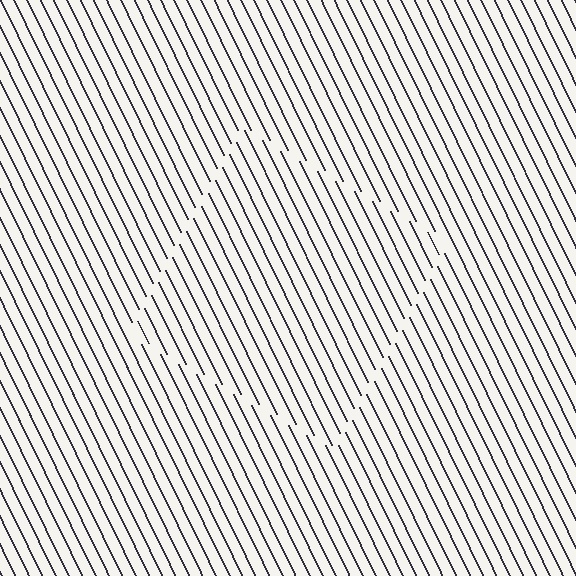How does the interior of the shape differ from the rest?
The interior of the shape contains the same grating, shifted by half a period — the contour is defined by the phase discontinuity where line-ends from the inner and outer gratings abut.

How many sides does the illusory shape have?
4 sides — the line-ends trace a square.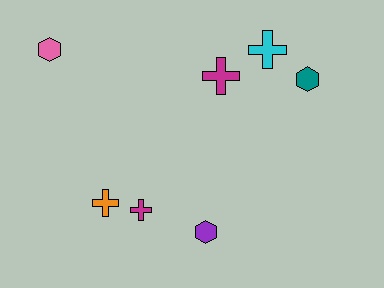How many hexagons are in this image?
There are 3 hexagons.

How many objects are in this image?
There are 7 objects.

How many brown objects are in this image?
There are no brown objects.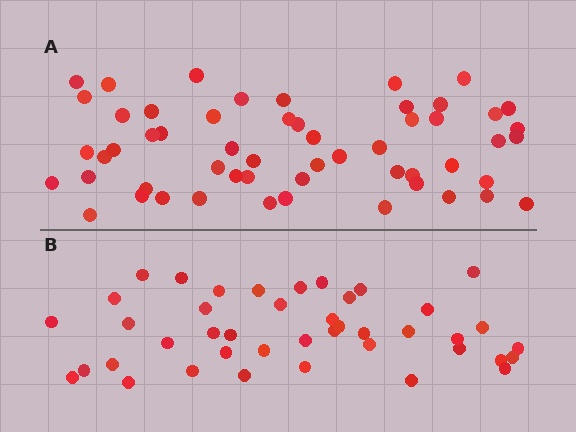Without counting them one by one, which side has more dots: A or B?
Region A (the top region) has more dots.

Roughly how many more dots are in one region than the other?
Region A has approximately 15 more dots than region B.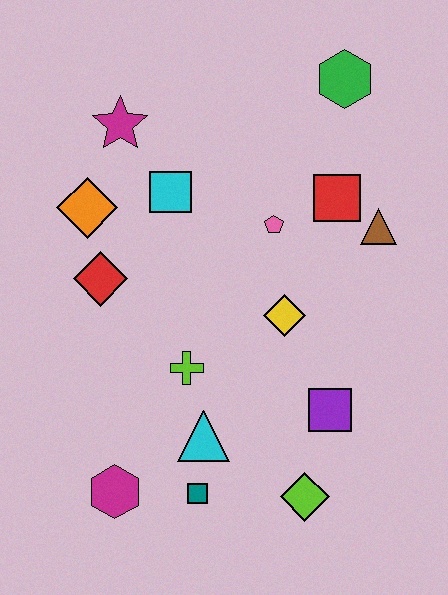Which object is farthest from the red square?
The magenta hexagon is farthest from the red square.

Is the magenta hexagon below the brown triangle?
Yes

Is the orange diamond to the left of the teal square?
Yes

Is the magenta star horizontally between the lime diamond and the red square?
No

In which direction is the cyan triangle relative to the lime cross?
The cyan triangle is below the lime cross.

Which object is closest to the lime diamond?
The purple square is closest to the lime diamond.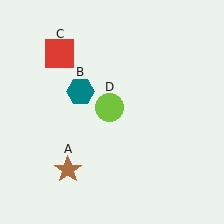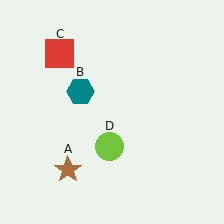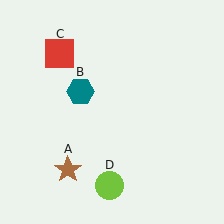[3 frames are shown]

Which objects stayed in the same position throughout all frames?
Brown star (object A) and teal hexagon (object B) and red square (object C) remained stationary.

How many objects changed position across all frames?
1 object changed position: lime circle (object D).